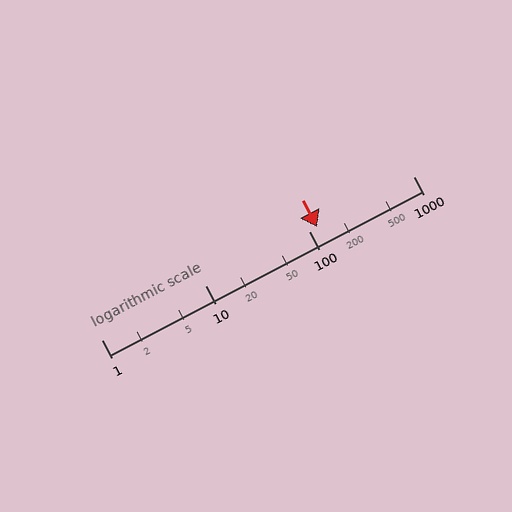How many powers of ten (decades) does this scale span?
The scale spans 3 decades, from 1 to 1000.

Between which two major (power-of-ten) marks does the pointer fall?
The pointer is between 100 and 1000.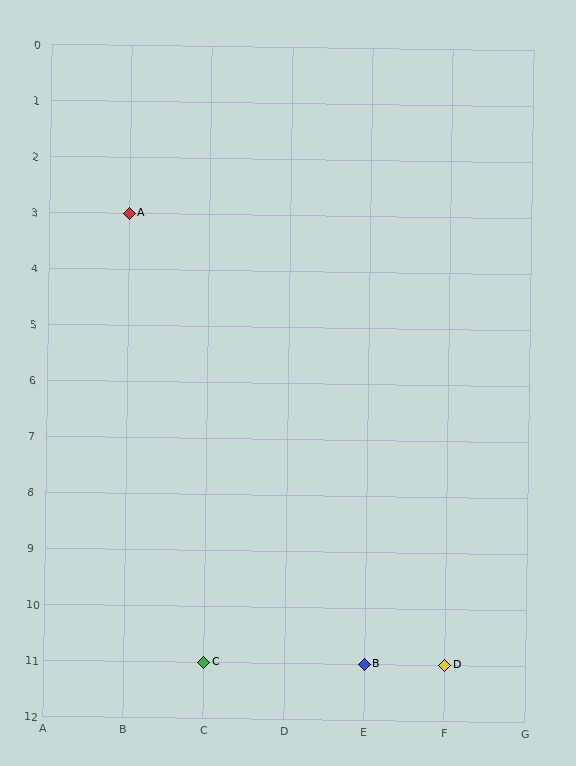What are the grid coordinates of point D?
Point D is at grid coordinates (F, 11).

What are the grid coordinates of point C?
Point C is at grid coordinates (C, 11).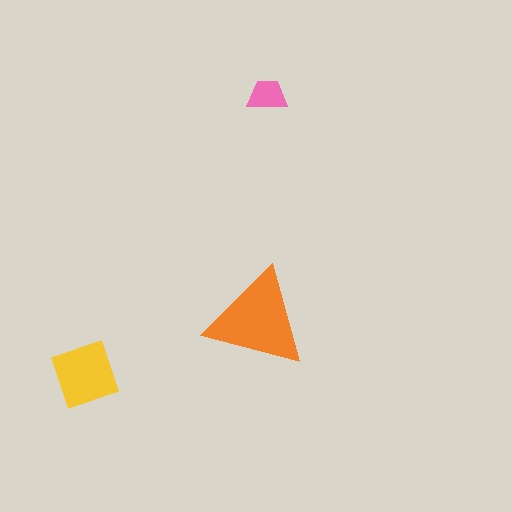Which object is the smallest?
The pink trapezoid.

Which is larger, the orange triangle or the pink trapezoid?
The orange triangle.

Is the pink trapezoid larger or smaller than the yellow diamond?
Smaller.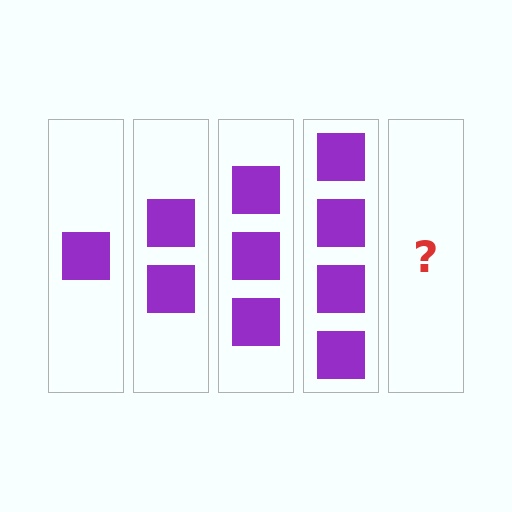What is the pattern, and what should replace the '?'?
The pattern is that each step adds one more square. The '?' should be 5 squares.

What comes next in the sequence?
The next element should be 5 squares.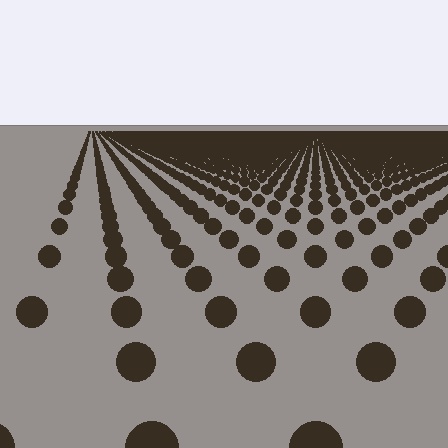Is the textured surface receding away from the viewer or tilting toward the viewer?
The surface is receding away from the viewer. Texture elements get smaller and denser toward the top.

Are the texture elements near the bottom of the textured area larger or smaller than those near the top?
Larger. Near the bottom, elements are closer to the viewer and appear at a bigger on-screen size.